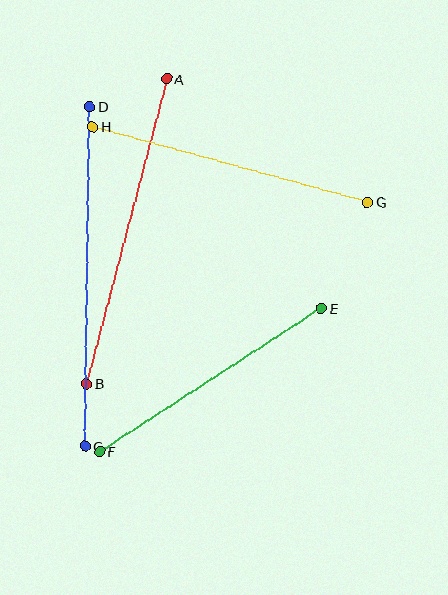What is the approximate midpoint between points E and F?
The midpoint is at approximately (211, 380) pixels.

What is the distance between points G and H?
The distance is approximately 285 pixels.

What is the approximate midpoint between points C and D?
The midpoint is at approximately (87, 276) pixels.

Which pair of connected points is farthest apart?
Points C and D are farthest apart.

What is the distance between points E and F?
The distance is approximately 264 pixels.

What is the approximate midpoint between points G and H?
The midpoint is at approximately (230, 164) pixels.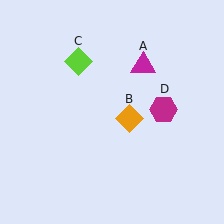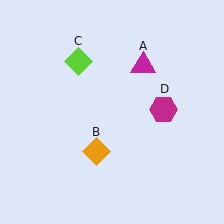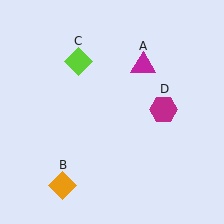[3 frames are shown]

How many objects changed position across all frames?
1 object changed position: orange diamond (object B).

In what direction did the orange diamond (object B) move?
The orange diamond (object B) moved down and to the left.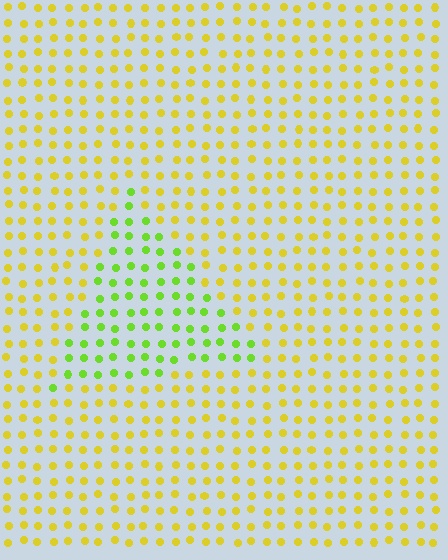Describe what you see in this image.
The image is filled with small yellow elements in a uniform arrangement. A triangle-shaped region is visible where the elements are tinted to a slightly different hue, forming a subtle color boundary.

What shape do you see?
I see a triangle.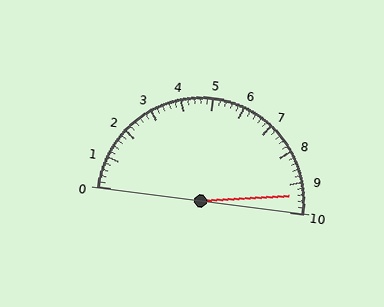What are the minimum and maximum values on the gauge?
The gauge ranges from 0 to 10.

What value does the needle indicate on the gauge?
The needle indicates approximately 9.4.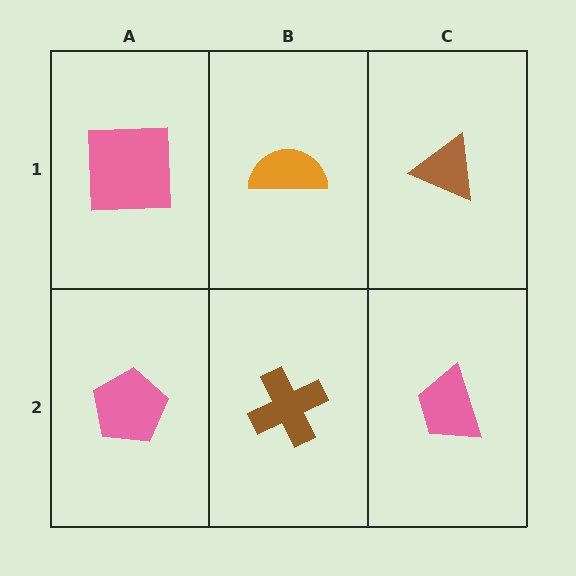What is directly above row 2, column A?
A pink square.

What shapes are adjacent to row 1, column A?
A pink pentagon (row 2, column A), an orange semicircle (row 1, column B).